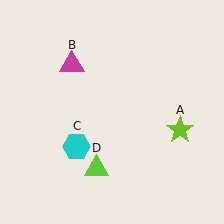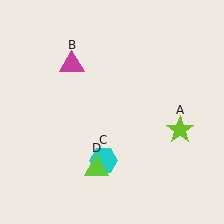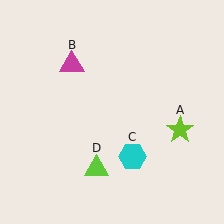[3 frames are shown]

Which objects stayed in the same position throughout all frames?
Lime star (object A) and magenta triangle (object B) and lime triangle (object D) remained stationary.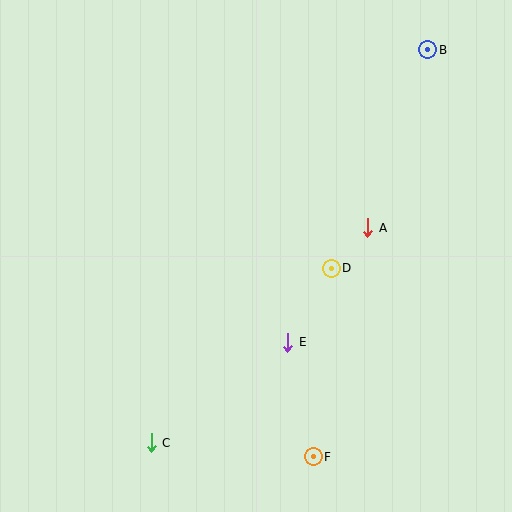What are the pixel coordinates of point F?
Point F is at (313, 457).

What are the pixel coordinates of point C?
Point C is at (151, 443).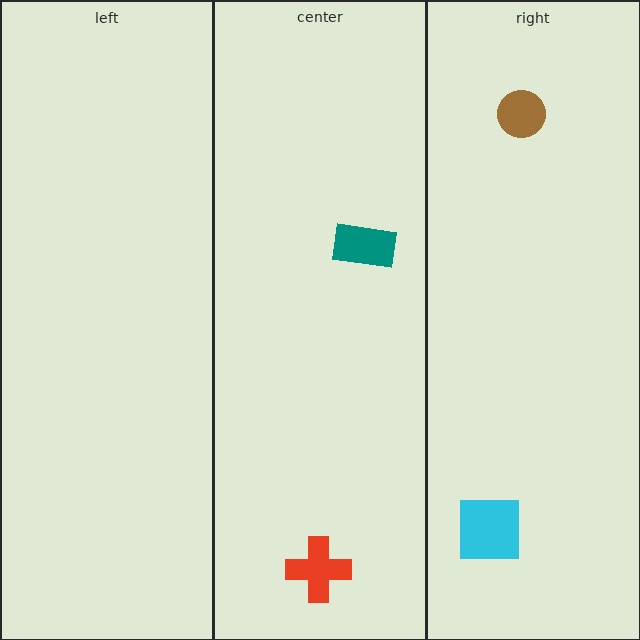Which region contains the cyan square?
The right region.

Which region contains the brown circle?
The right region.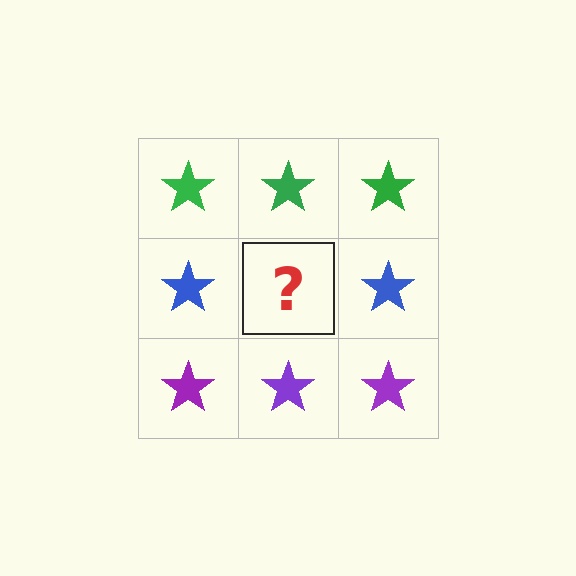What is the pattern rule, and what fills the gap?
The rule is that each row has a consistent color. The gap should be filled with a blue star.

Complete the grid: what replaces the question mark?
The question mark should be replaced with a blue star.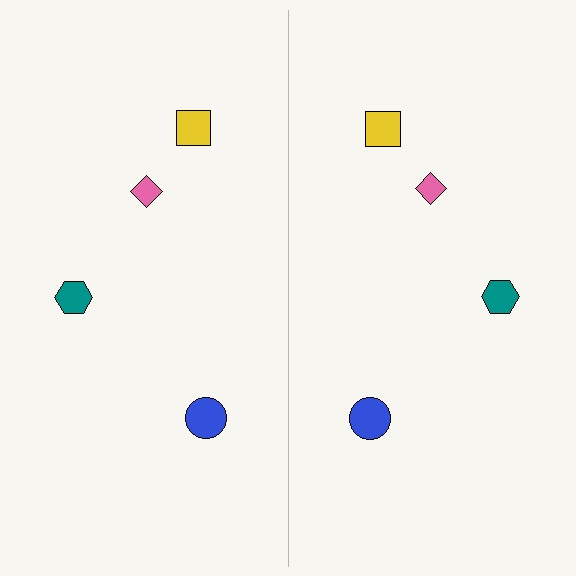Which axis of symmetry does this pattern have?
The pattern has a vertical axis of symmetry running through the center of the image.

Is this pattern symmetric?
Yes, this pattern has bilateral (reflection) symmetry.